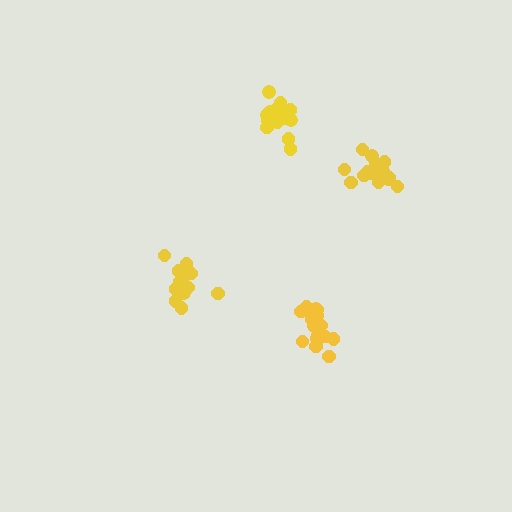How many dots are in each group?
Group 1: 18 dots, Group 2: 15 dots, Group 3: 17 dots, Group 4: 17 dots (67 total).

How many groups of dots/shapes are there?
There are 4 groups.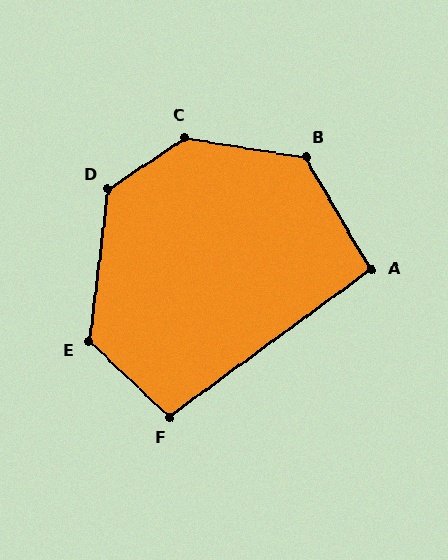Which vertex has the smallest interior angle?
A, at approximately 96 degrees.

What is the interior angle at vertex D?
Approximately 130 degrees (obtuse).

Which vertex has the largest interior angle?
C, at approximately 137 degrees.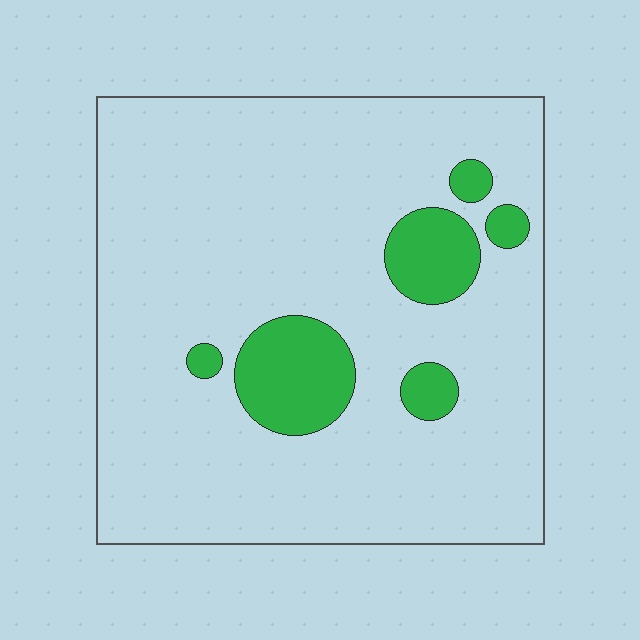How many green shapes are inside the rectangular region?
6.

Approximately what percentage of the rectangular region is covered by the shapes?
Approximately 15%.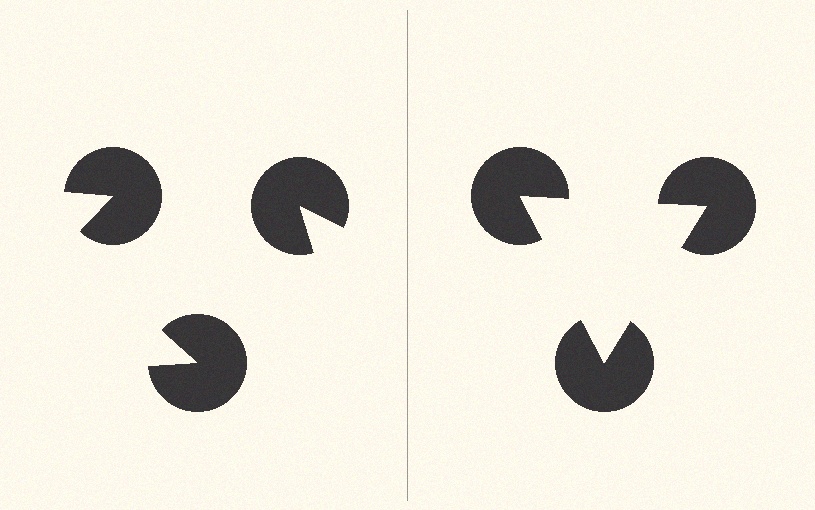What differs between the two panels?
The pac-man discs are positioned identically on both sides; only the wedge orientations differ. On the right they align to a triangle; on the left they are misaligned.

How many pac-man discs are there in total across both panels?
6 — 3 on each side.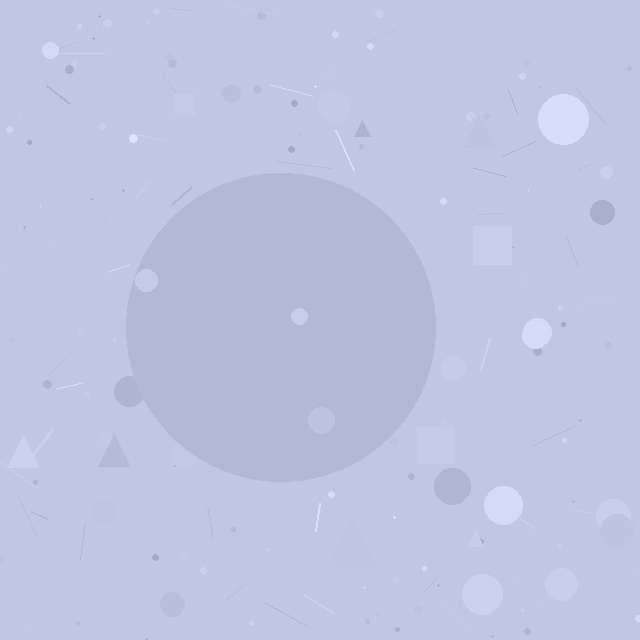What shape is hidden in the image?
A circle is hidden in the image.